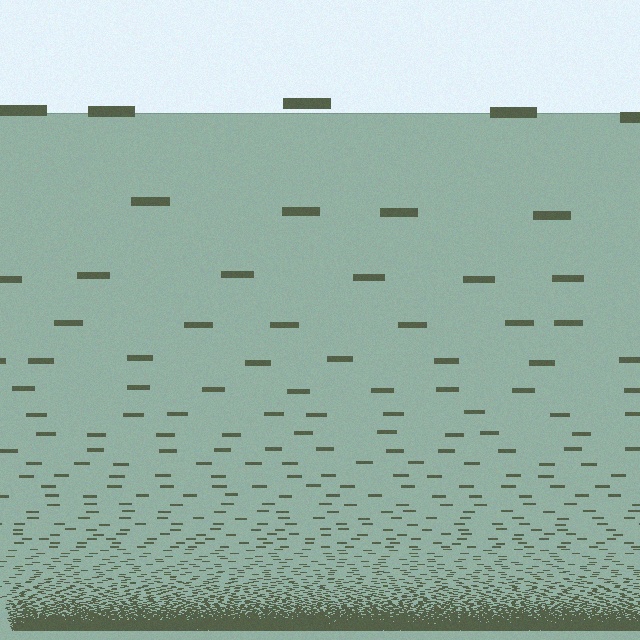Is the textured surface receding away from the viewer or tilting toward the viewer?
The surface appears to tilt toward the viewer. Texture elements get larger and sparser toward the top.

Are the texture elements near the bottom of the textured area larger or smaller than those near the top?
Smaller. The gradient is inverted — elements near the bottom are smaller and denser.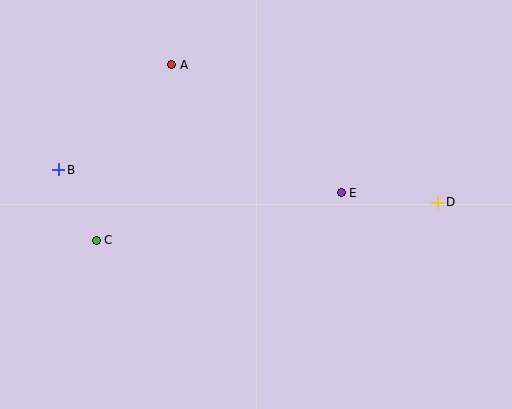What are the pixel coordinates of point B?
Point B is at (59, 170).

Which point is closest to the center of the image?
Point E at (341, 193) is closest to the center.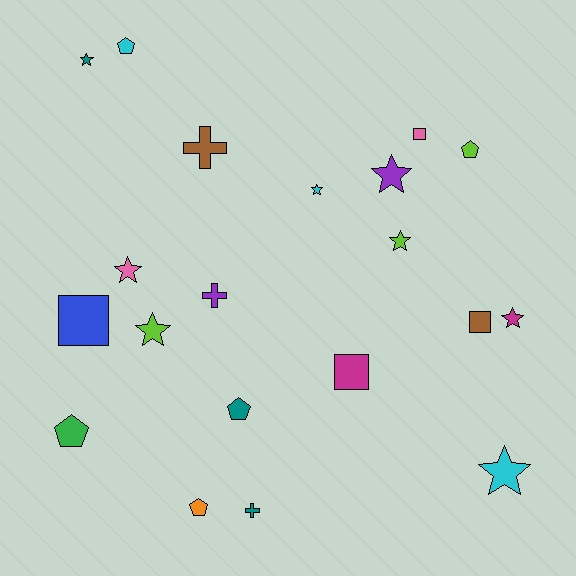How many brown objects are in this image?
There are 2 brown objects.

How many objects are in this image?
There are 20 objects.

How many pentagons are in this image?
There are 5 pentagons.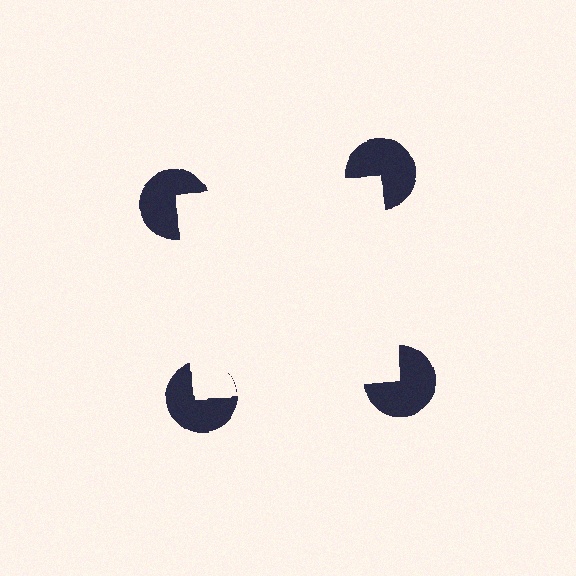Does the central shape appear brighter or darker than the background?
It typically appears slightly brighter than the background, even though no actual brightness change is drawn.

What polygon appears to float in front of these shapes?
An illusory square — its edges are inferred from the aligned wedge cuts in the pac-man discs, not physically drawn.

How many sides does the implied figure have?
4 sides.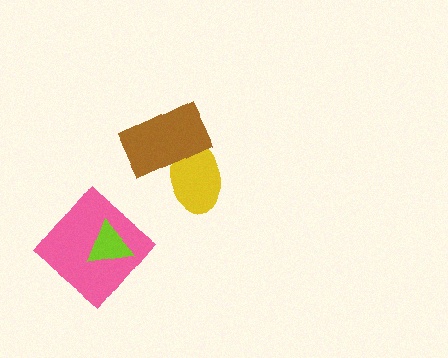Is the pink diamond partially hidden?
Yes, it is partially covered by another shape.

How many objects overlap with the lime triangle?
1 object overlaps with the lime triangle.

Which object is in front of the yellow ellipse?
The brown rectangle is in front of the yellow ellipse.